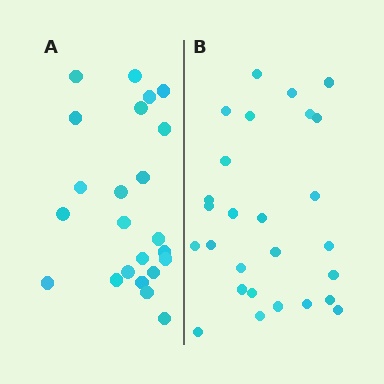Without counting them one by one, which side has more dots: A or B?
Region B (the right region) has more dots.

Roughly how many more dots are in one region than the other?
Region B has about 4 more dots than region A.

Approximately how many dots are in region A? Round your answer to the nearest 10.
About 20 dots. (The exact count is 23, which rounds to 20.)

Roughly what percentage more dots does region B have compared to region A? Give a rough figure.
About 15% more.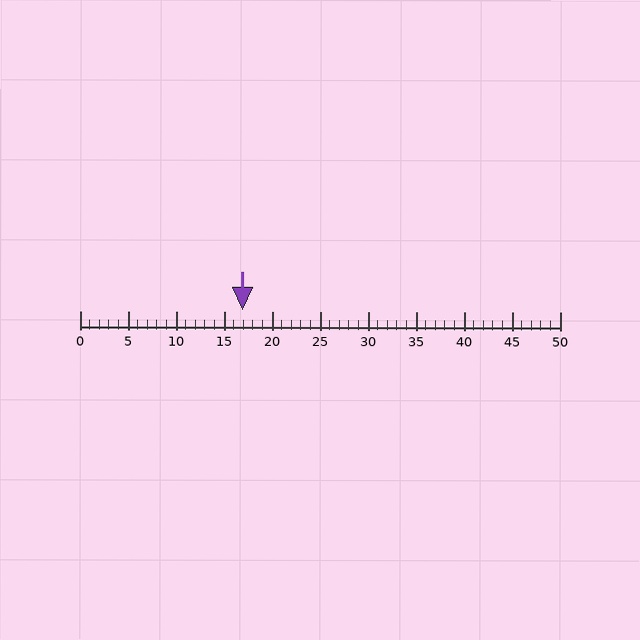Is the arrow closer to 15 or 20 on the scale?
The arrow is closer to 15.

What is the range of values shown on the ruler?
The ruler shows values from 0 to 50.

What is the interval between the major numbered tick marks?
The major tick marks are spaced 5 units apart.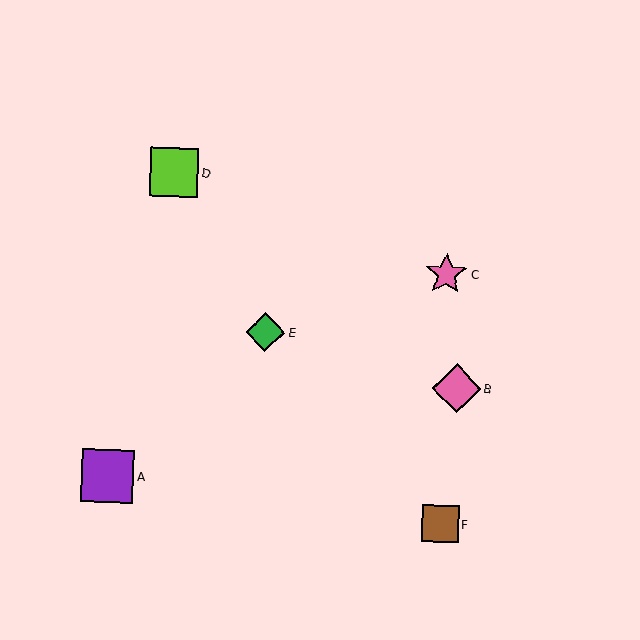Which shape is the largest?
The purple square (labeled A) is the largest.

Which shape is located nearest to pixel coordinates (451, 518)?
The brown square (labeled F) at (440, 523) is nearest to that location.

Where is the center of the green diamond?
The center of the green diamond is at (265, 332).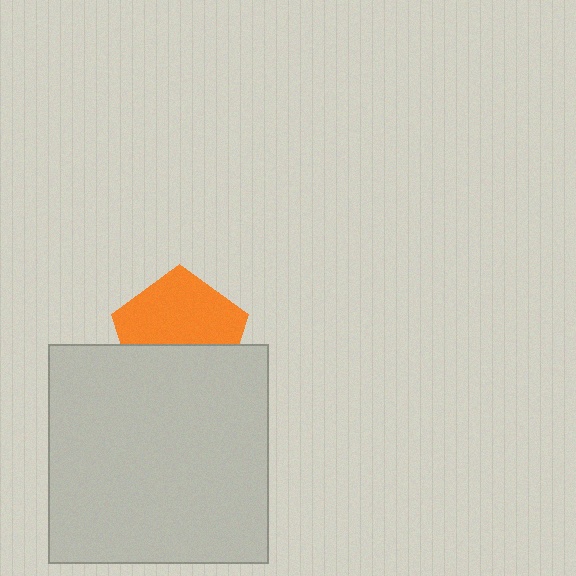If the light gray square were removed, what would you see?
You would see the complete orange pentagon.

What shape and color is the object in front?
The object in front is a light gray square.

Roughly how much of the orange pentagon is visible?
About half of it is visible (roughly 57%).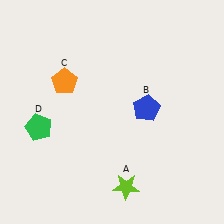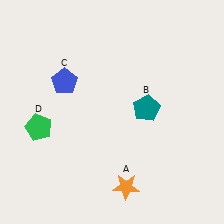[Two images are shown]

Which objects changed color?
A changed from lime to orange. B changed from blue to teal. C changed from orange to blue.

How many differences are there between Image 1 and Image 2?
There are 3 differences between the two images.